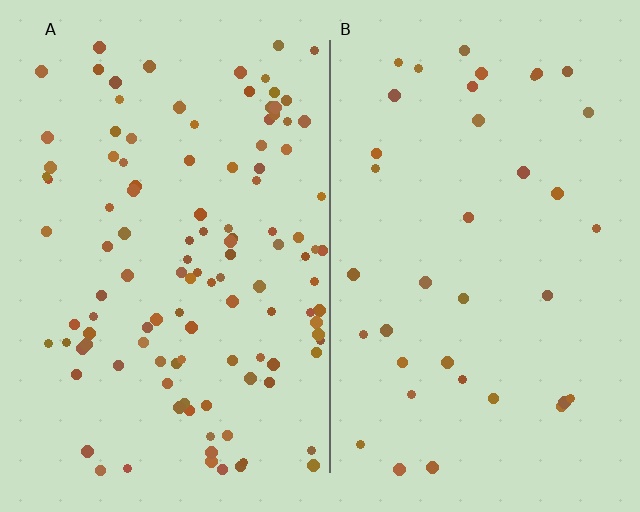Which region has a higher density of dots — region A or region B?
A (the left).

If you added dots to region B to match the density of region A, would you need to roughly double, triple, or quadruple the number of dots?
Approximately triple.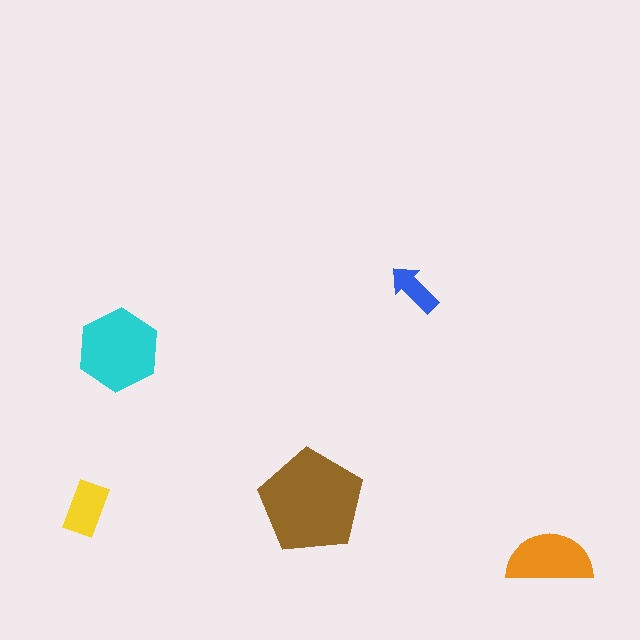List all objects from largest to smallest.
The brown pentagon, the cyan hexagon, the orange semicircle, the yellow rectangle, the blue arrow.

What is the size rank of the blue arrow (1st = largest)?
5th.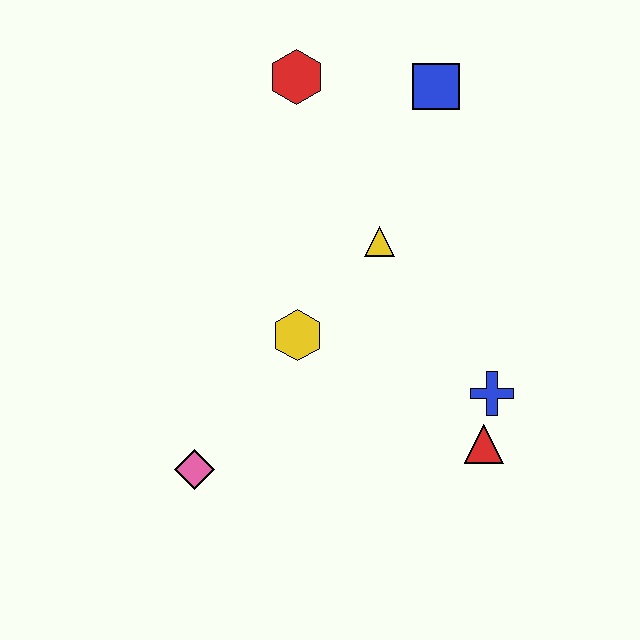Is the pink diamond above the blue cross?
No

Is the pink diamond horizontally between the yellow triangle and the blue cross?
No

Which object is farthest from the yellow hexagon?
The blue square is farthest from the yellow hexagon.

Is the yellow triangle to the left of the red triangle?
Yes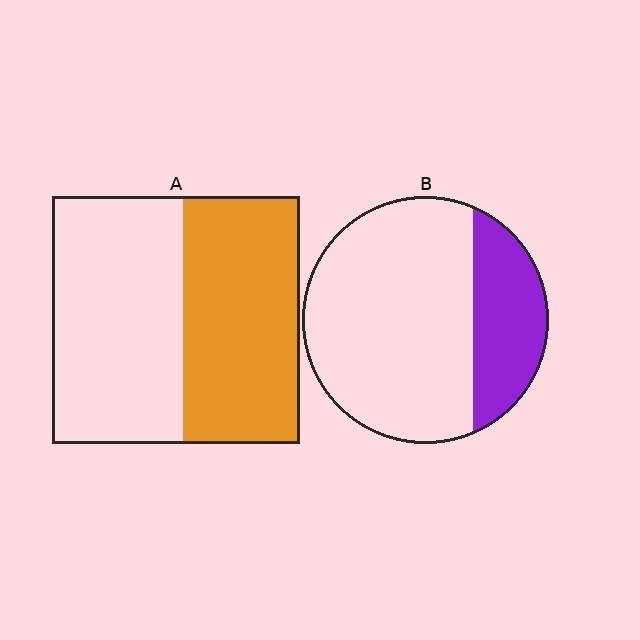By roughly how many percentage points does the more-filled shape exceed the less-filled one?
By roughly 20 percentage points (A over B).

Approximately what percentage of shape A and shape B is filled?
A is approximately 45% and B is approximately 25%.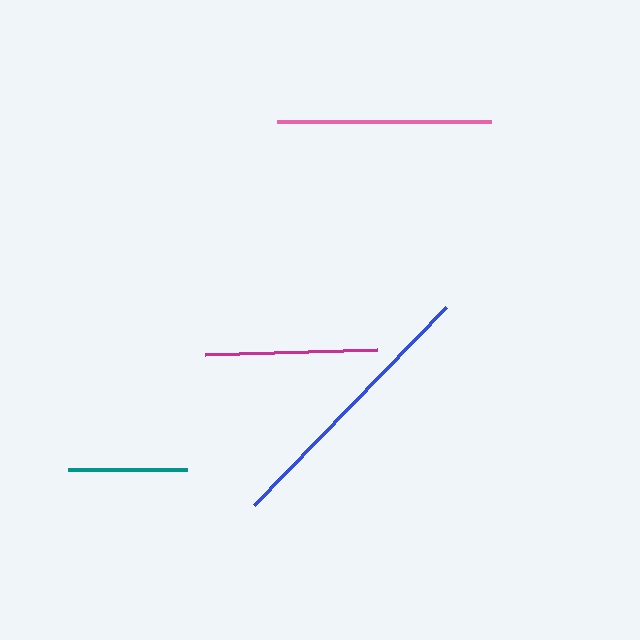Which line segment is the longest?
The blue line is the longest at approximately 276 pixels.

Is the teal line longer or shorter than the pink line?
The pink line is longer than the teal line.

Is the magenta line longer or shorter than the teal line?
The magenta line is longer than the teal line.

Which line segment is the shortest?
The teal line is the shortest at approximately 119 pixels.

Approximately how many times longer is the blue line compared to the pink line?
The blue line is approximately 1.3 times the length of the pink line.